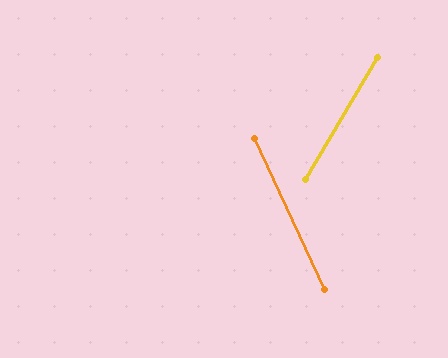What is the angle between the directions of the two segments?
Approximately 56 degrees.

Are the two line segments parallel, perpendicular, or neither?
Neither parallel nor perpendicular — they differ by about 56°.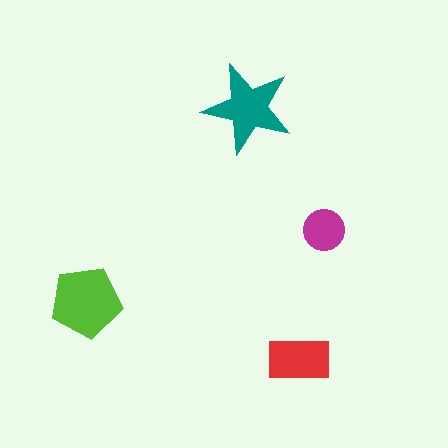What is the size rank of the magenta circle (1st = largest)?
4th.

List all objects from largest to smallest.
The lime pentagon, the teal star, the red rectangle, the magenta circle.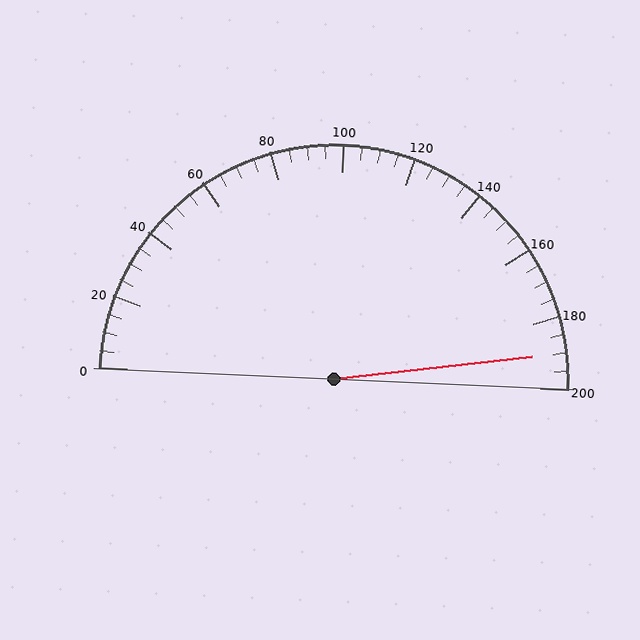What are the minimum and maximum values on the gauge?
The gauge ranges from 0 to 200.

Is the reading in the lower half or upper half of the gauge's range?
The reading is in the upper half of the range (0 to 200).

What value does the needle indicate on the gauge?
The needle indicates approximately 190.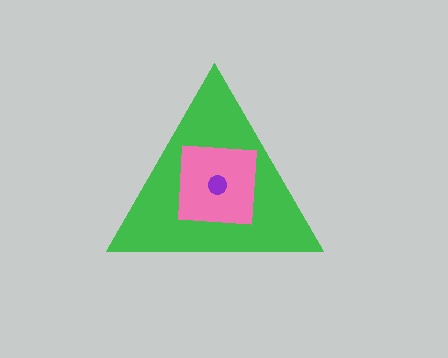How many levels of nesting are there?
3.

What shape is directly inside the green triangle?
The pink square.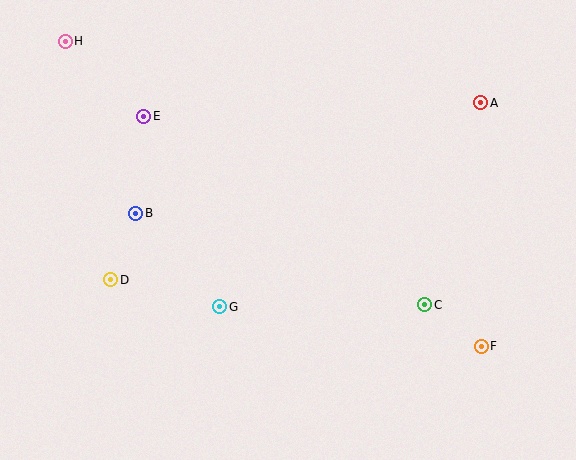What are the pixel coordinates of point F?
Point F is at (481, 346).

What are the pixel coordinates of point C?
Point C is at (425, 305).